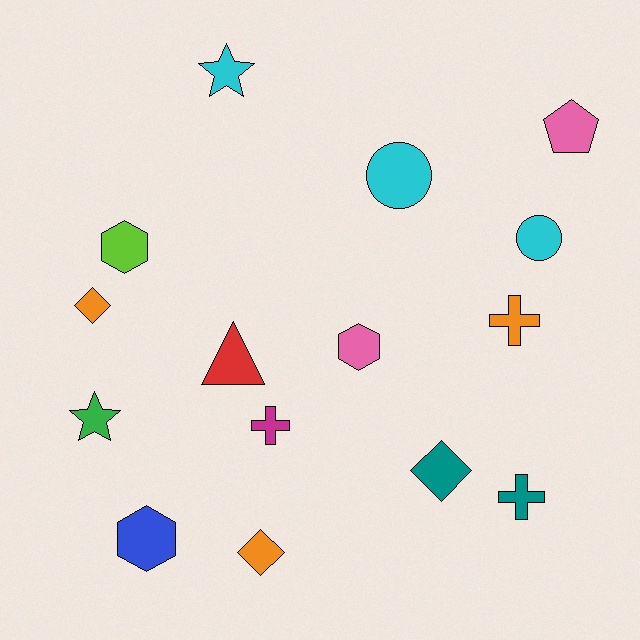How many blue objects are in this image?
There is 1 blue object.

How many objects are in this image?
There are 15 objects.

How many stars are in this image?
There are 2 stars.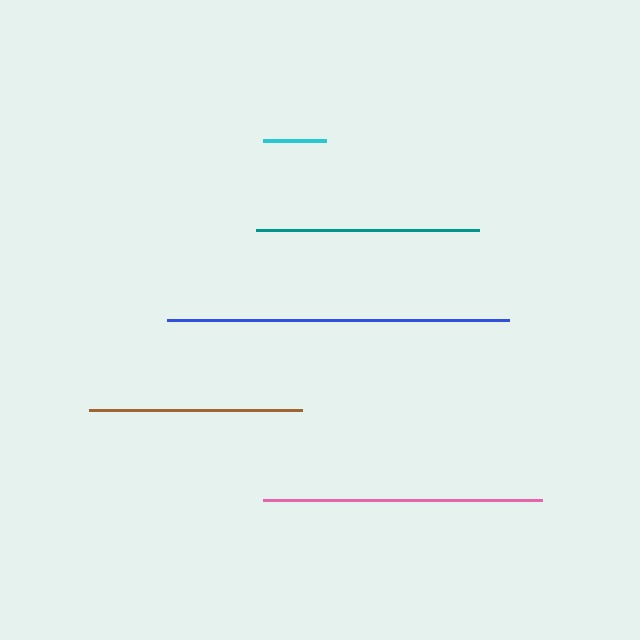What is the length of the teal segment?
The teal segment is approximately 223 pixels long.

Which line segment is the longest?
The blue line is the longest at approximately 342 pixels.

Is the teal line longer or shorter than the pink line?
The pink line is longer than the teal line.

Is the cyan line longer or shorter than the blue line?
The blue line is longer than the cyan line.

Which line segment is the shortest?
The cyan line is the shortest at approximately 63 pixels.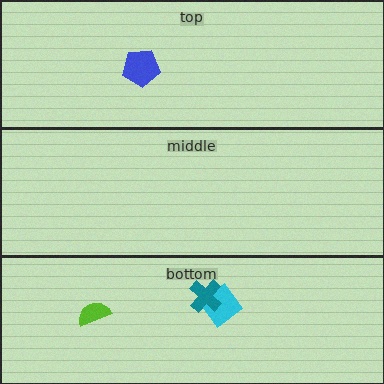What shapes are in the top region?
The blue pentagon.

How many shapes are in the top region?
1.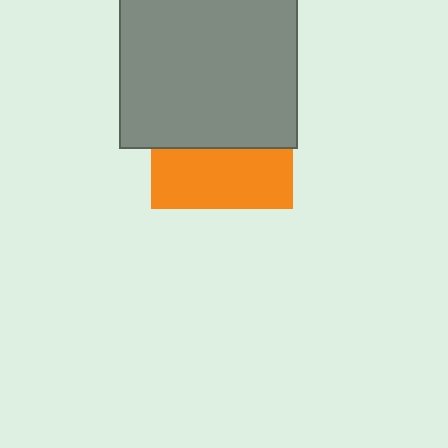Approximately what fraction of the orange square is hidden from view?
Roughly 58% of the orange square is hidden behind the gray rectangle.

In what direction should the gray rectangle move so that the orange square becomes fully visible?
The gray rectangle should move up. That is the shortest direction to clear the overlap and leave the orange square fully visible.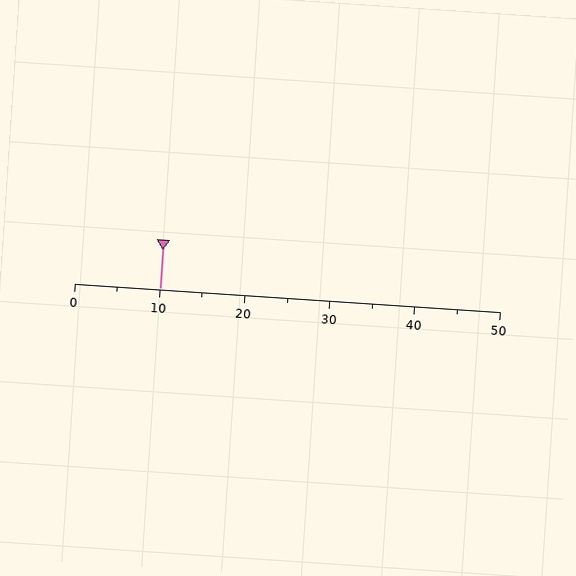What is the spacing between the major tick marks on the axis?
The major ticks are spaced 10 apart.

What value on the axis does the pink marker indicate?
The marker indicates approximately 10.